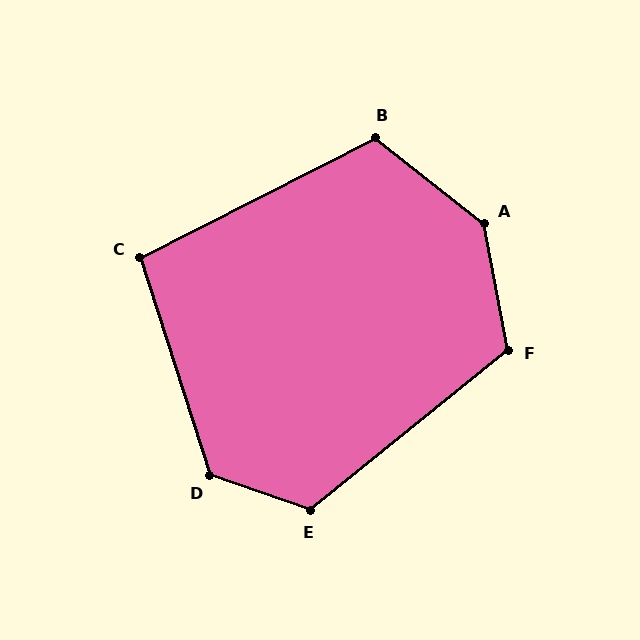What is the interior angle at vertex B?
Approximately 115 degrees (obtuse).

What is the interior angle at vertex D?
Approximately 127 degrees (obtuse).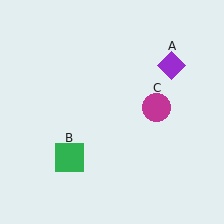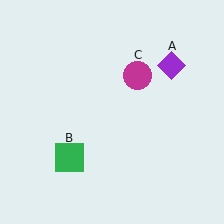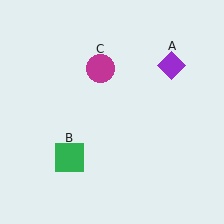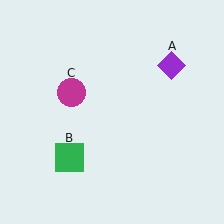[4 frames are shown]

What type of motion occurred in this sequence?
The magenta circle (object C) rotated counterclockwise around the center of the scene.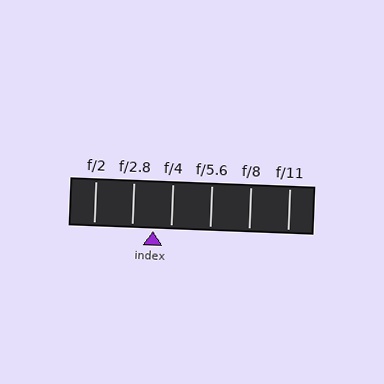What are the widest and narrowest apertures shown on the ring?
The widest aperture shown is f/2 and the narrowest is f/11.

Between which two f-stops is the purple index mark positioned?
The index mark is between f/2.8 and f/4.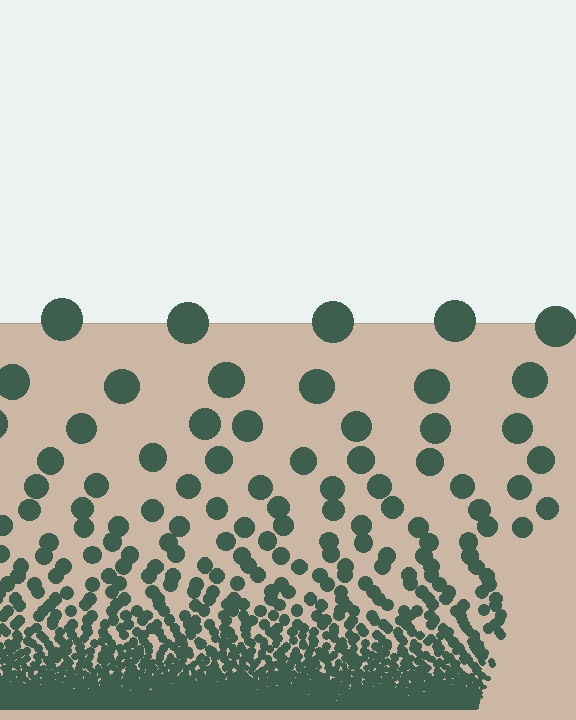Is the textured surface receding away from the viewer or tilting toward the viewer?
The surface appears to tilt toward the viewer. Texture elements get larger and sparser toward the top.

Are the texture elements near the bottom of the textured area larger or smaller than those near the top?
Smaller. The gradient is inverted — elements near the bottom are smaller and denser.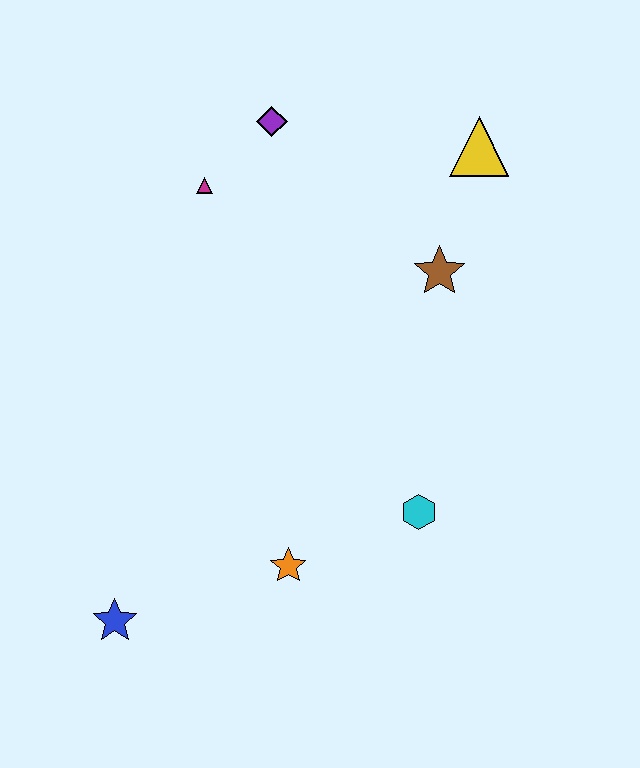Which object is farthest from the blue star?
The yellow triangle is farthest from the blue star.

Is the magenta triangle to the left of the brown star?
Yes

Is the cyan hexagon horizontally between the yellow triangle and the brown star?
No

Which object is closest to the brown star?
The yellow triangle is closest to the brown star.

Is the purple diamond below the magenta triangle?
No